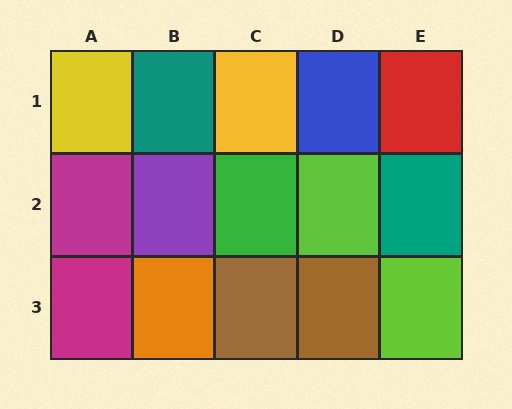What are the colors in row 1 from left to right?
Yellow, teal, yellow, blue, red.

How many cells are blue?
1 cell is blue.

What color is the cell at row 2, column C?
Green.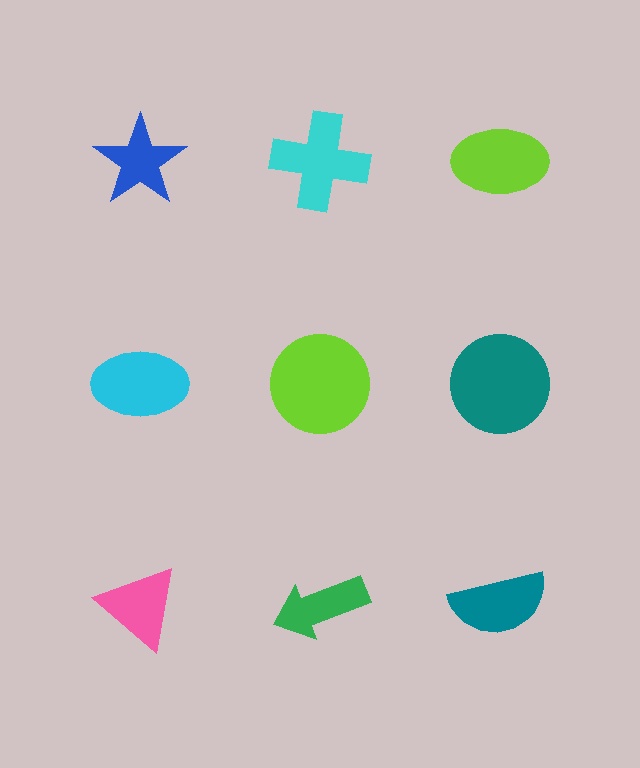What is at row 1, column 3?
A lime ellipse.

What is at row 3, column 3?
A teal semicircle.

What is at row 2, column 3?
A teal circle.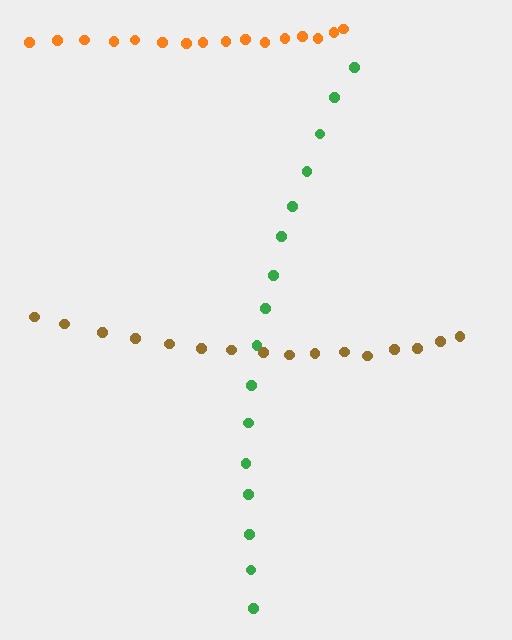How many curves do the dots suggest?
There are 3 distinct paths.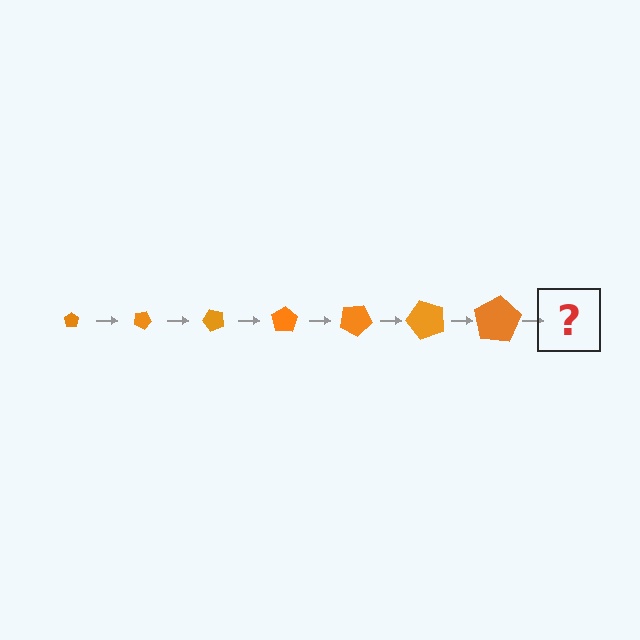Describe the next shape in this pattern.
It should be a pentagon, larger than the previous one and rotated 175 degrees from the start.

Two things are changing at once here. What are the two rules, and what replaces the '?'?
The two rules are that the pentagon grows larger each step and it rotates 25 degrees each step. The '?' should be a pentagon, larger than the previous one and rotated 175 degrees from the start.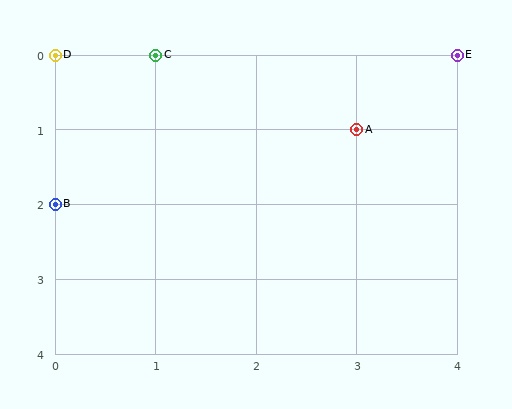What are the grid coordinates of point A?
Point A is at grid coordinates (3, 1).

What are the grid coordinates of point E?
Point E is at grid coordinates (4, 0).